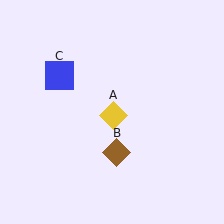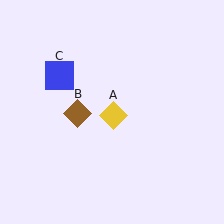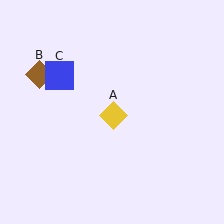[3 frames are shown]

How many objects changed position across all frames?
1 object changed position: brown diamond (object B).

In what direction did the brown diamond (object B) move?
The brown diamond (object B) moved up and to the left.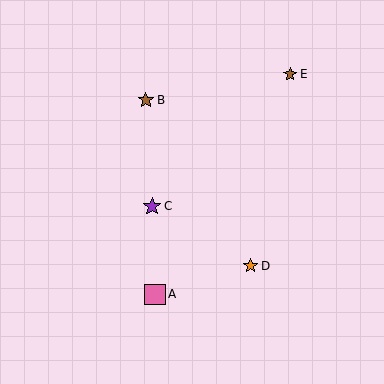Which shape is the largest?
The pink square (labeled A) is the largest.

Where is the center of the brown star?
The center of the brown star is at (146, 100).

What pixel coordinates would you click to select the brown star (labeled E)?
Click at (290, 74) to select the brown star E.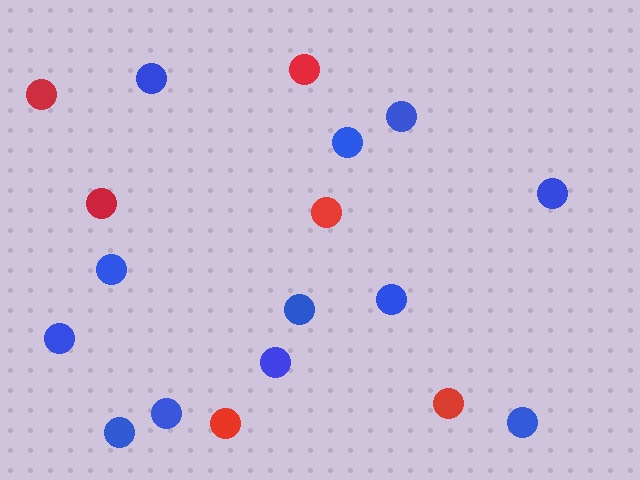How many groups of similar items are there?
There are 2 groups: one group of blue circles (12) and one group of red circles (6).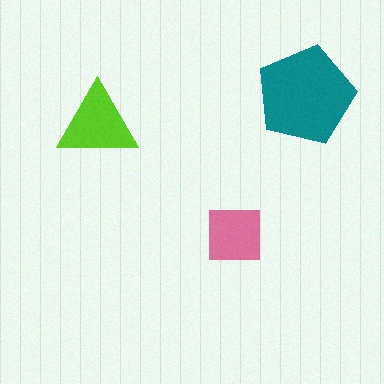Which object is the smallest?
The pink square.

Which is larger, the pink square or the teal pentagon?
The teal pentagon.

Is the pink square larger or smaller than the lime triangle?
Smaller.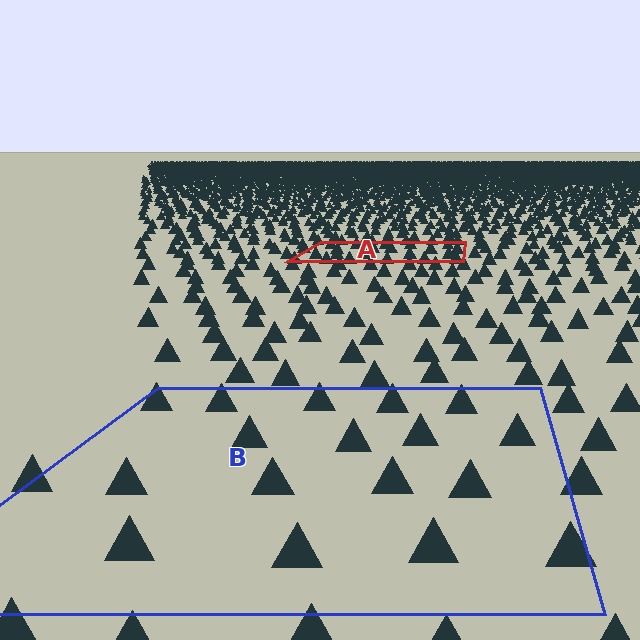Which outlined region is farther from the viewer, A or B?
Region A is farther from the viewer — the texture elements inside it appear smaller and more densely packed.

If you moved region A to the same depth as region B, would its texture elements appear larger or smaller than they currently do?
They would appear larger. At a closer depth, the same texture elements are projected at a bigger on-screen size.